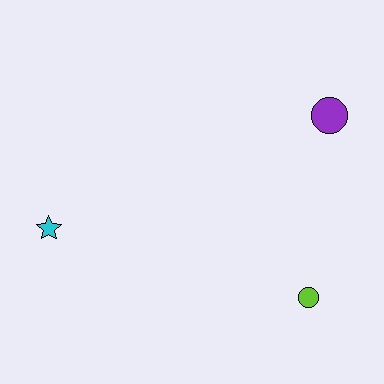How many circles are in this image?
There are 2 circles.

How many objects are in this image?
There are 3 objects.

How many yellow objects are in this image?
There are no yellow objects.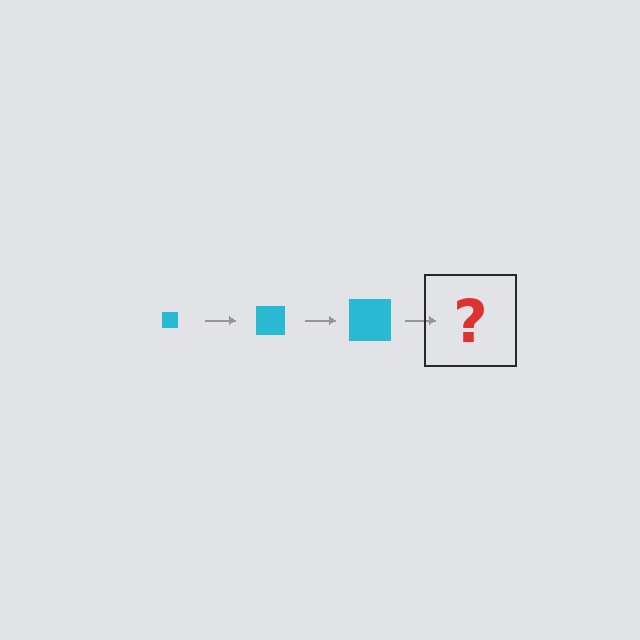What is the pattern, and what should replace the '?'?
The pattern is that the square gets progressively larger each step. The '?' should be a cyan square, larger than the previous one.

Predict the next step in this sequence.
The next step is a cyan square, larger than the previous one.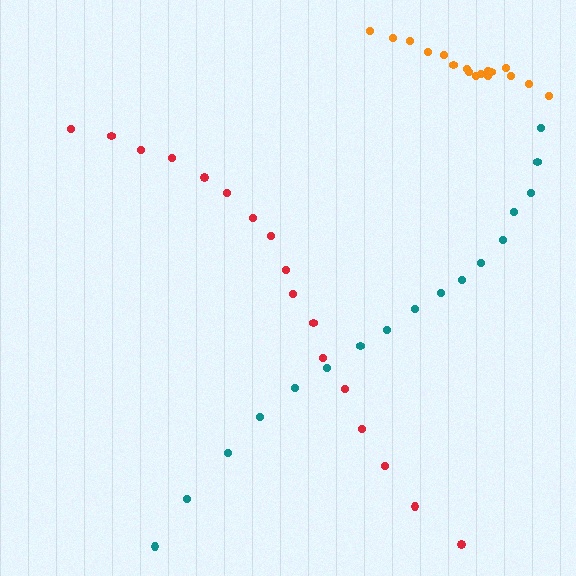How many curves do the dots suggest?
There are 3 distinct paths.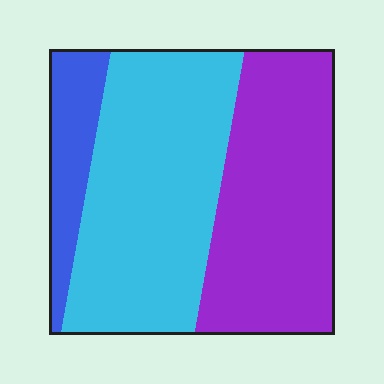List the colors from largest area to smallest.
From largest to smallest: cyan, purple, blue.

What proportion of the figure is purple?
Purple covers roughly 40% of the figure.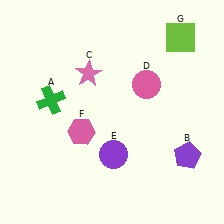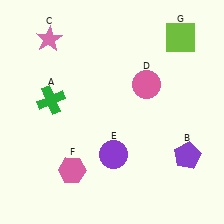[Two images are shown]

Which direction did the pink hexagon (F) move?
The pink hexagon (F) moved down.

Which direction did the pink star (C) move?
The pink star (C) moved left.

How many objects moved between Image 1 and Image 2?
2 objects moved between the two images.